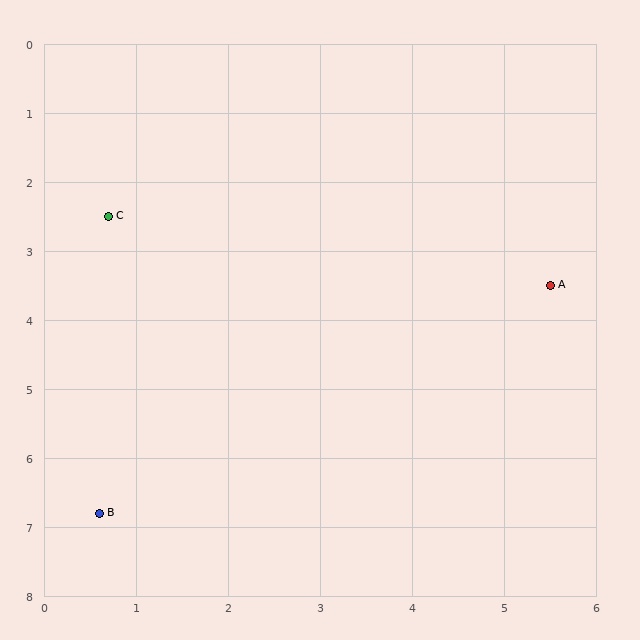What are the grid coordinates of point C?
Point C is at approximately (0.7, 2.5).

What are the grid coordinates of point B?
Point B is at approximately (0.6, 6.8).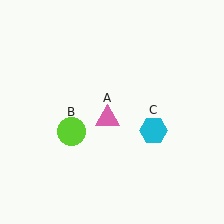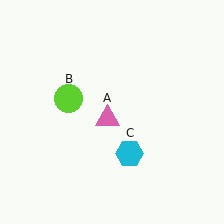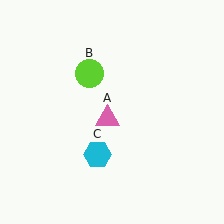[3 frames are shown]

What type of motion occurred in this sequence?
The lime circle (object B), cyan hexagon (object C) rotated clockwise around the center of the scene.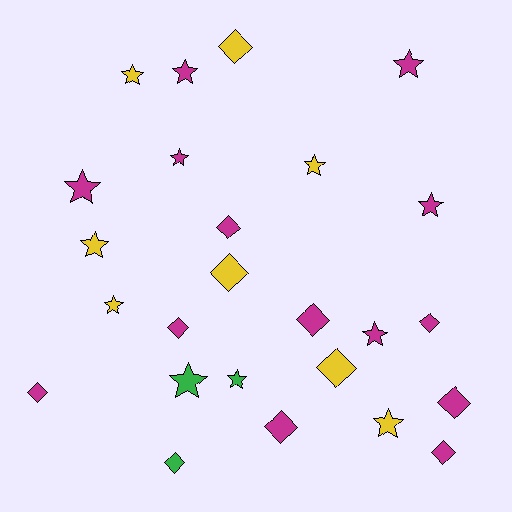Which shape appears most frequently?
Star, with 13 objects.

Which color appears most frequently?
Magenta, with 14 objects.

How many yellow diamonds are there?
There are 3 yellow diamonds.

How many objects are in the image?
There are 25 objects.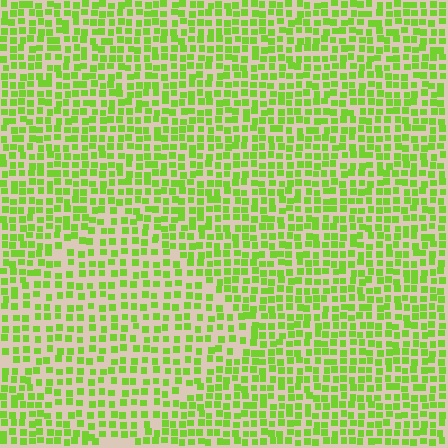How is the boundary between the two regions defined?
The boundary is defined by a change in element density (approximately 1.5x ratio). All elements are the same color, size, and shape.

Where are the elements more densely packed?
The elements are more densely packed outside the diamond boundary.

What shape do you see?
I see a diamond.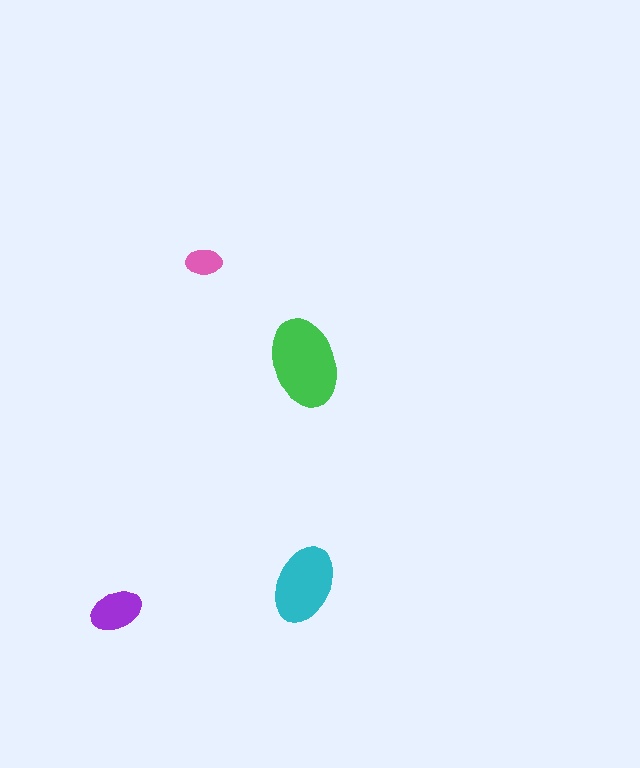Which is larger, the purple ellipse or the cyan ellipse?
The cyan one.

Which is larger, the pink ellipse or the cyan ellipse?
The cyan one.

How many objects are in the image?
There are 4 objects in the image.